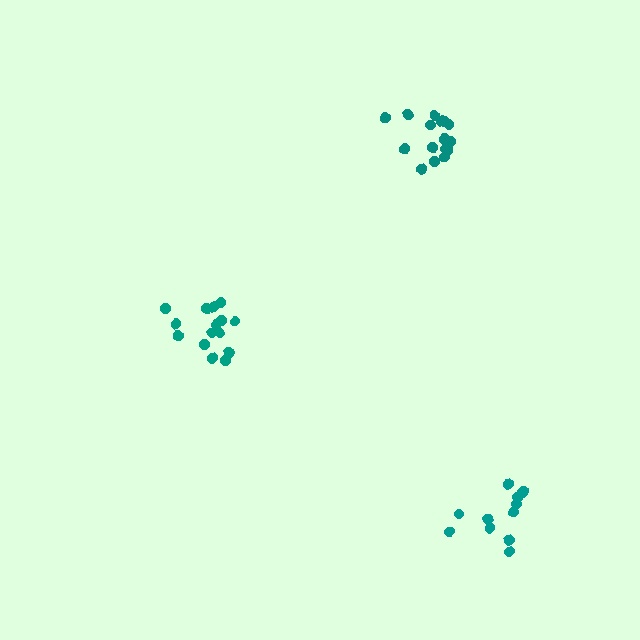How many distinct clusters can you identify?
There are 3 distinct clusters.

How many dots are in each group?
Group 1: 12 dots, Group 2: 15 dots, Group 3: 16 dots (43 total).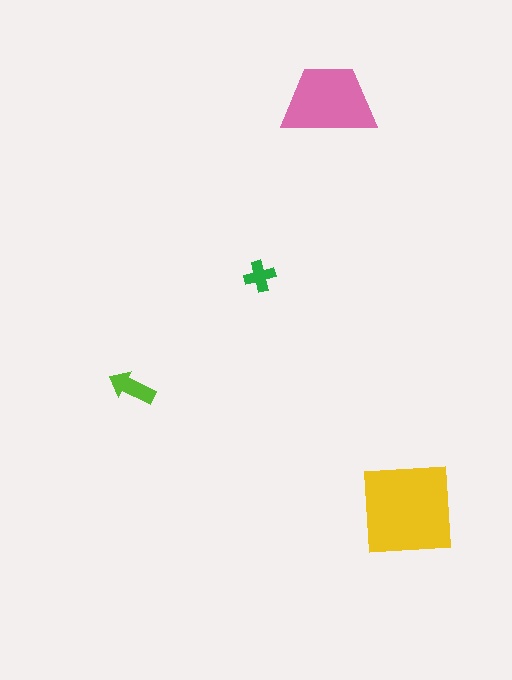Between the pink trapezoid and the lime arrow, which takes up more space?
The pink trapezoid.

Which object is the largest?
The yellow square.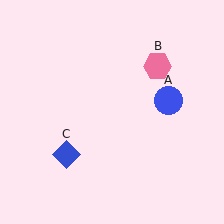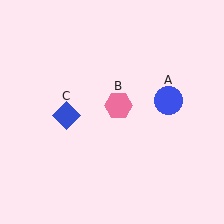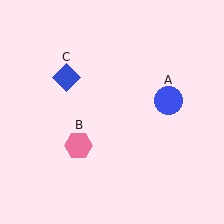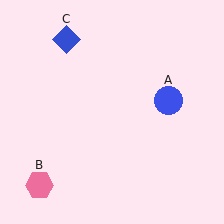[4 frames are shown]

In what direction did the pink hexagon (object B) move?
The pink hexagon (object B) moved down and to the left.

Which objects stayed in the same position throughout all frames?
Blue circle (object A) remained stationary.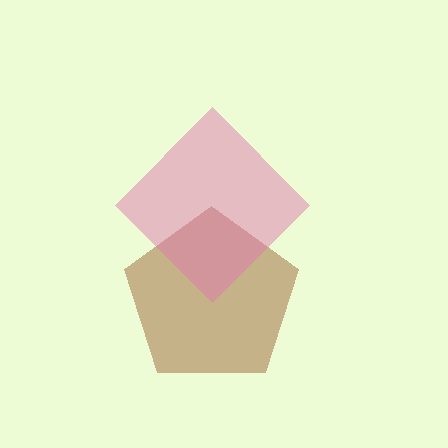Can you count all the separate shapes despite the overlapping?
Yes, there are 2 separate shapes.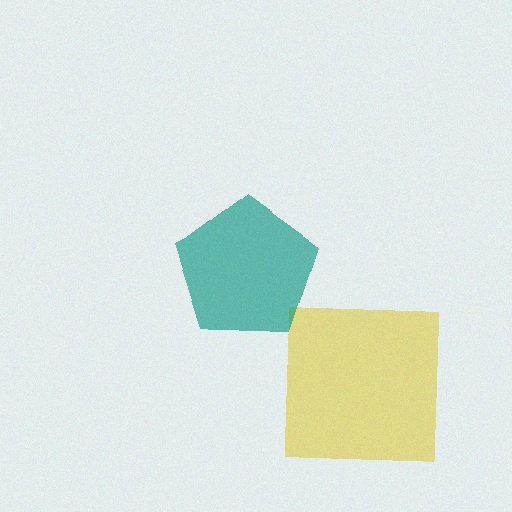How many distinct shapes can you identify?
There are 2 distinct shapes: a yellow square, a teal pentagon.